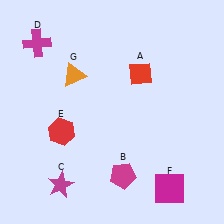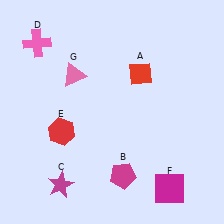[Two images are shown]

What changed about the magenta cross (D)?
In Image 1, D is magenta. In Image 2, it changed to pink.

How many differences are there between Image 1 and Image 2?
There are 2 differences between the two images.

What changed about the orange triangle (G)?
In Image 1, G is orange. In Image 2, it changed to pink.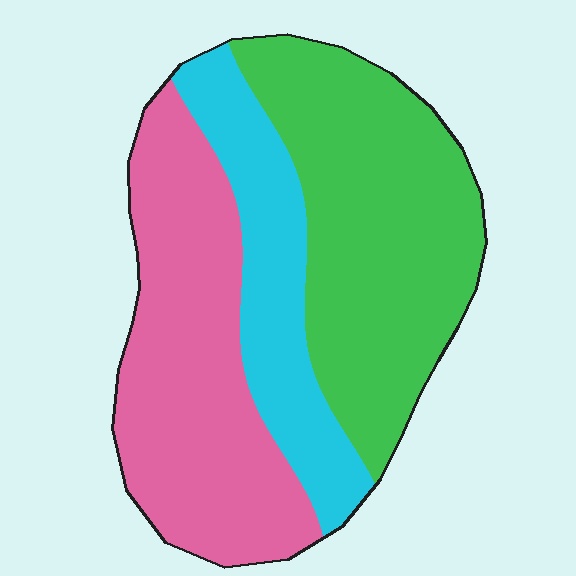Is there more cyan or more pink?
Pink.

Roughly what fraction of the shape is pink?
Pink takes up about three eighths (3/8) of the shape.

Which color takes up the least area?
Cyan, at roughly 20%.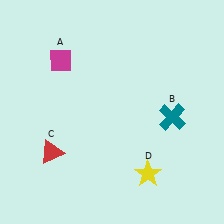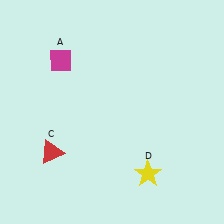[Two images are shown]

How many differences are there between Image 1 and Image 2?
There is 1 difference between the two images.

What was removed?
The teal cross (B) was removed in Image 2.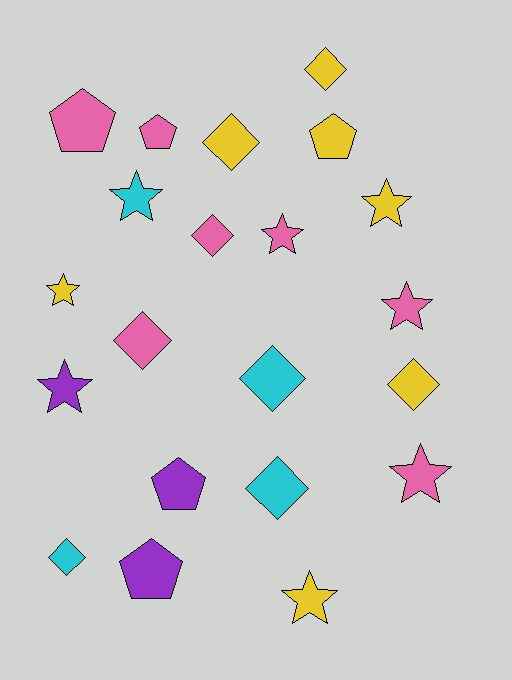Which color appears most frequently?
Yellow, with 7 objects.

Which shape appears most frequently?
Star, with 8 objects.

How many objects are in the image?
There are 21 objects.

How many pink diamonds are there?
There are 2 pink diamonds.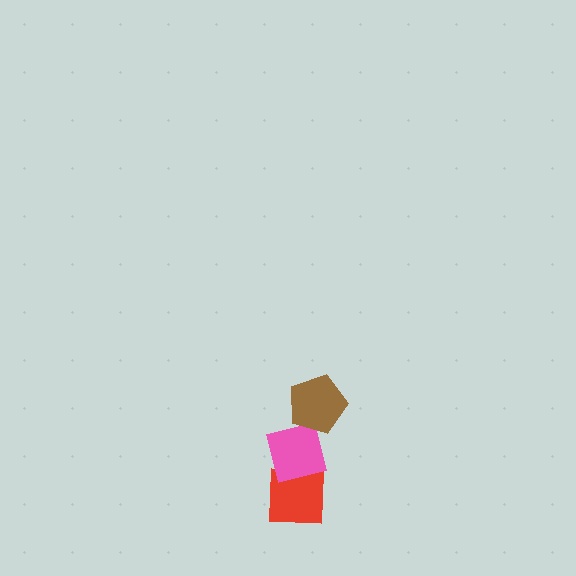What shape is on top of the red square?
The pink square is on top of the red square.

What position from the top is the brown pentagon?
The brown pentagon is 1st from the top.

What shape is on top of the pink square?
The brown pentagon is on top of the pink square.